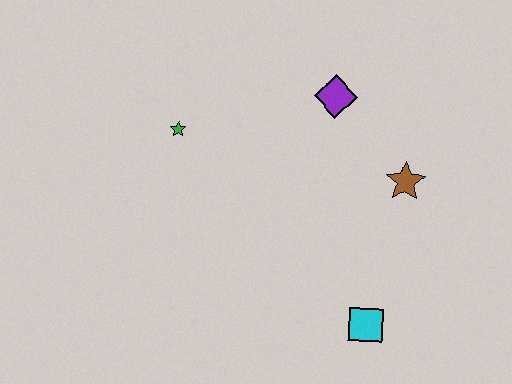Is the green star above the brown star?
Yes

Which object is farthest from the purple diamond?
The cyan square is farthest from the purple diamond.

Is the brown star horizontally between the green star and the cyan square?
No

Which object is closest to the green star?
The purple diamond is closest to the green star.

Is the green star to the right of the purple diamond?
No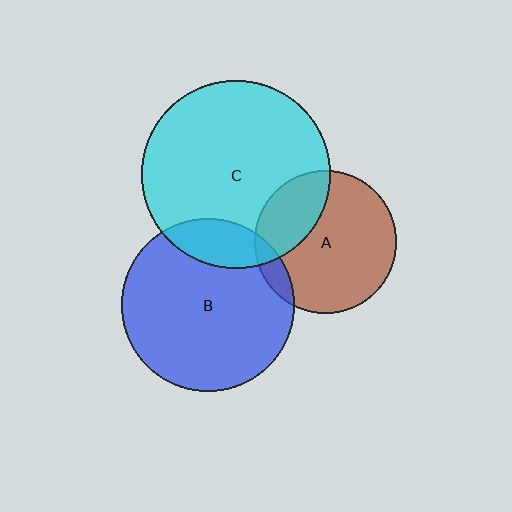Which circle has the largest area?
Circle C (cyan).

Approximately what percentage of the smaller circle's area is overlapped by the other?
Approximately 10%.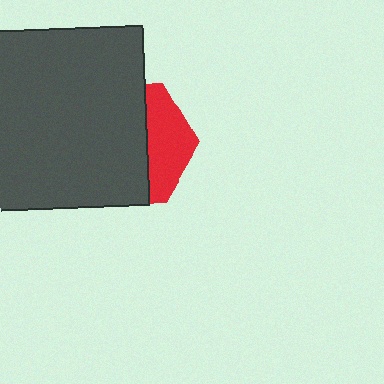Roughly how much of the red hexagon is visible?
A small part of it is visible (roughly 34%).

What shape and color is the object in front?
The object in front is a dark gray square.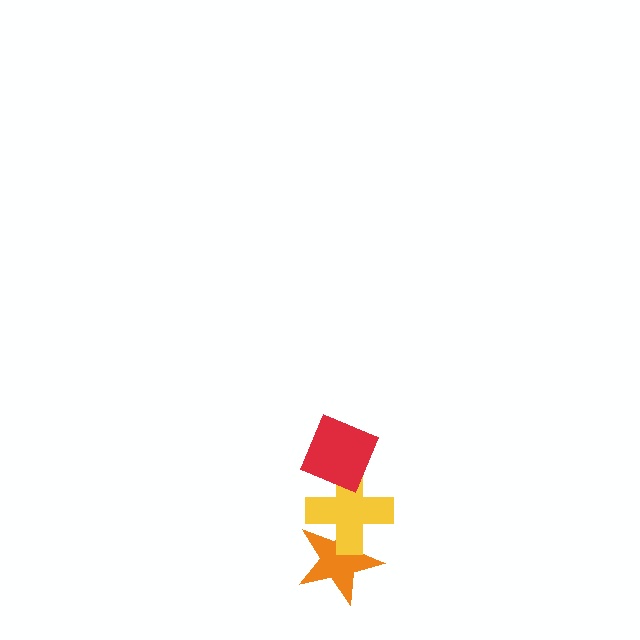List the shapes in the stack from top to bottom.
From top to bottom: the red diamond, the yellow cross, the orange star.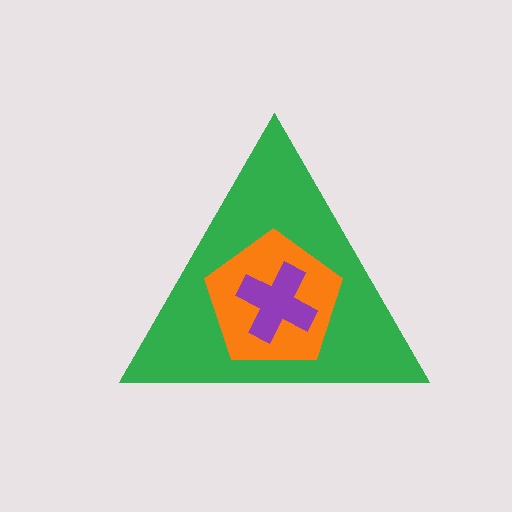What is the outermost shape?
The green triangle.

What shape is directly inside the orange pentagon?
The purple cross.